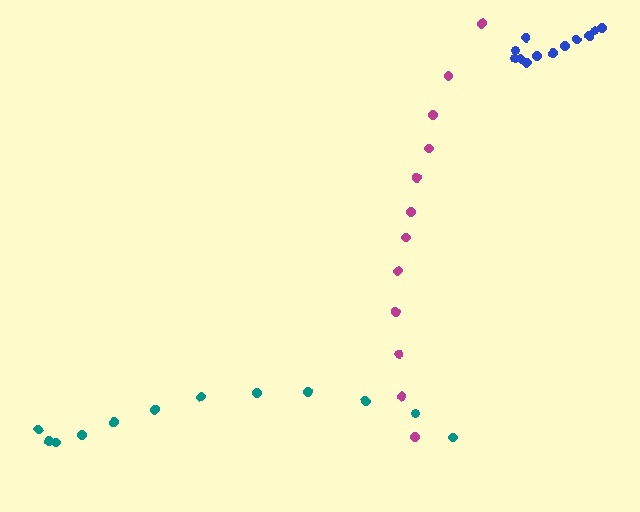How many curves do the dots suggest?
There are 3 distinct paths.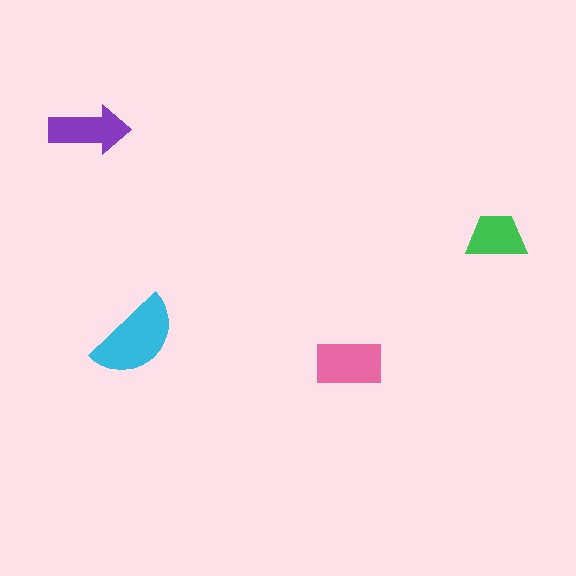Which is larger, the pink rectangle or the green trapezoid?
The pink rectangle.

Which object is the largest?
The cyan semicircle.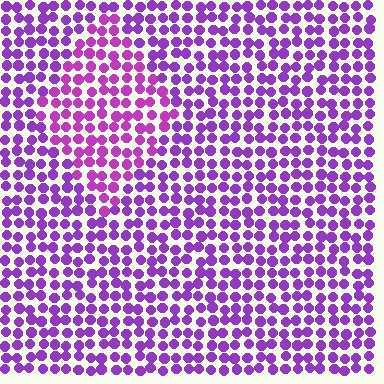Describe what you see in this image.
The image is filled with small purple elements in a uniform arrangement. A diamond-shaped region is visible where the elements are tinted to a slightly different hue, forming a subtle color boundary.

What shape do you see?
I see a diamond.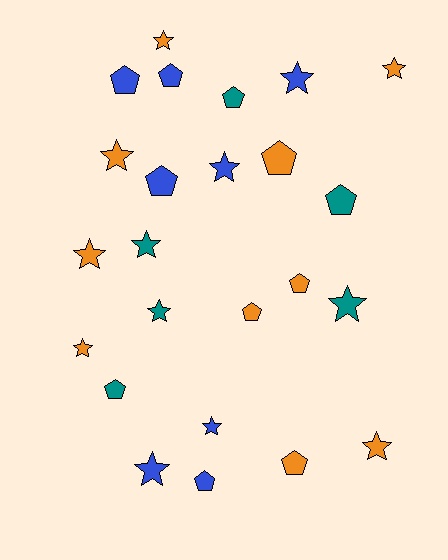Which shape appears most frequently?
Star, with 13 objects.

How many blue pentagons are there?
There are 4 blue pentagons.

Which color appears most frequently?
Orange, with 10 objects.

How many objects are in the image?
There are 24 objects.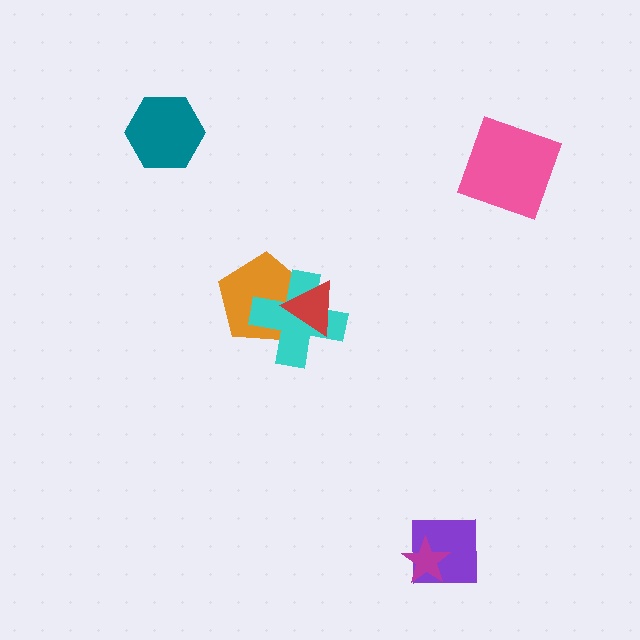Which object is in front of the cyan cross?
The red triangle is in front of the cyan cross.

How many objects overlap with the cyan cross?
2 objects overlap with the cyan cross.